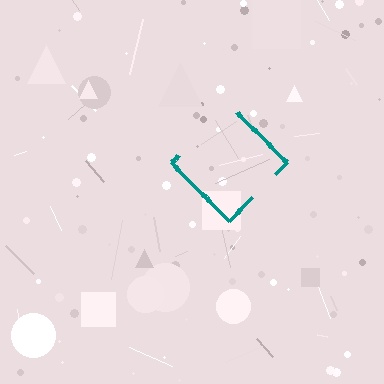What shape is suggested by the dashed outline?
The dashed outline suggests a diamond.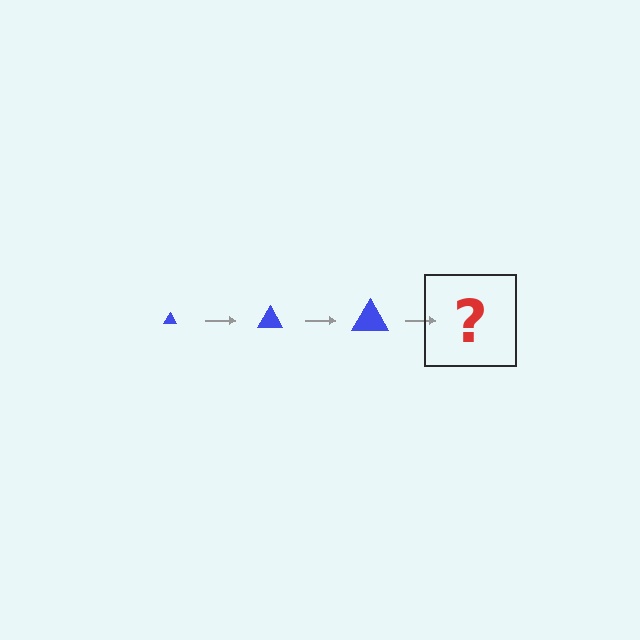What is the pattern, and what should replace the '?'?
The pattern is that the triangle gets progressively larger each step. The '?' should be a blue triangle, larger than the previous one.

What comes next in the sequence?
The next element should be a blue triangle, larger than the previous one.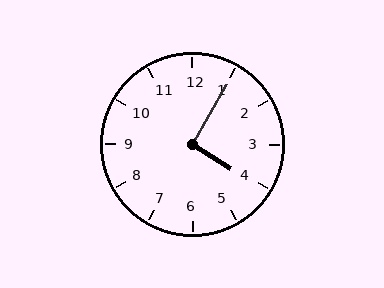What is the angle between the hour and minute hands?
Approximately 92 degrees.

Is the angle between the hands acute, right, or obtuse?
It is right.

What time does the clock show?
4:05.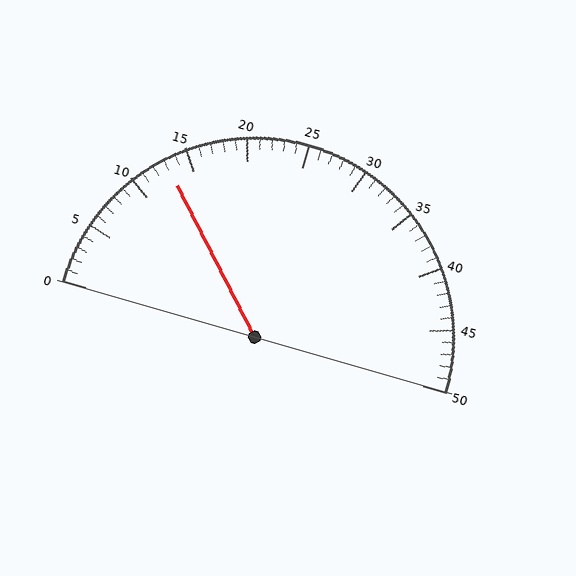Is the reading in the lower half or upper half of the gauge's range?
The reading is in the lower half of the range (0 to 50).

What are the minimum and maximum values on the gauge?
The gauge ranges from 0 to 50.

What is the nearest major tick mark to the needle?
The nearest major tick mark is 15.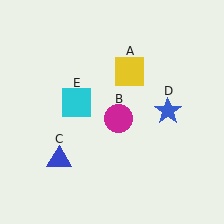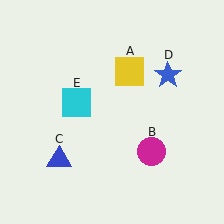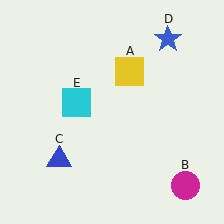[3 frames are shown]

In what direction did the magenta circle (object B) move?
The magenta circle (object B) moved down and to the right.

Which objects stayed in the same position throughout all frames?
Yellow square (object A) and blue triangle (object C) and cyan square (object E) remained stationary.